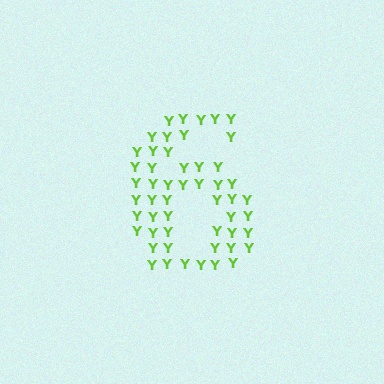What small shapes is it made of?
It is made of small letter Y's.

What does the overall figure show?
The overall figure shows the digit 6.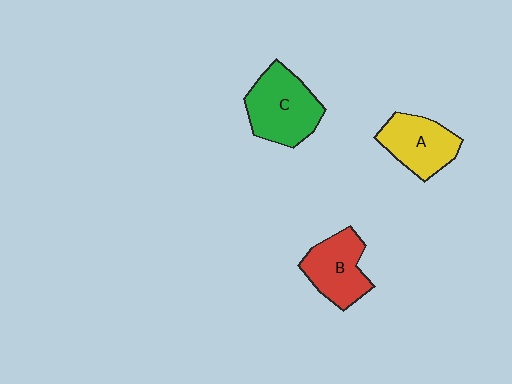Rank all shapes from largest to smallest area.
From largest to smallest: C (green), B (red), A (yellow).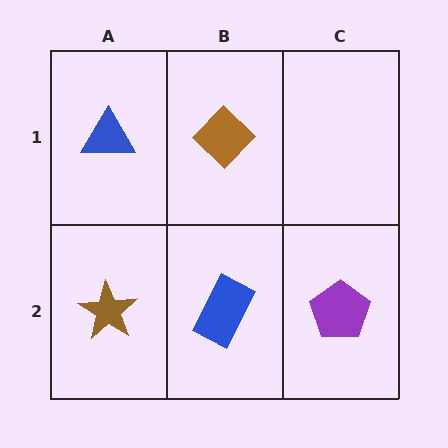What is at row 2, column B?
A blue rectangle.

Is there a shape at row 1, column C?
No, that cell is empty.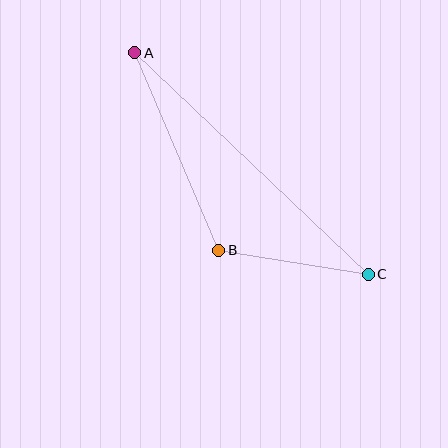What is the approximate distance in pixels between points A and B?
The distance between A and B is approximately 214 pixels.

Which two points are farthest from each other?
Points A and C are farthest from each other.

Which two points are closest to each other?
Points B and C are closest to each other.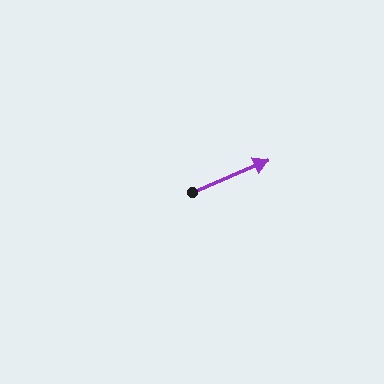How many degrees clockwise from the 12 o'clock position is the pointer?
Approximately 67 degrees.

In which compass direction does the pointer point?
Northeast.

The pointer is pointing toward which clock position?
Roughly 2 o'clock.